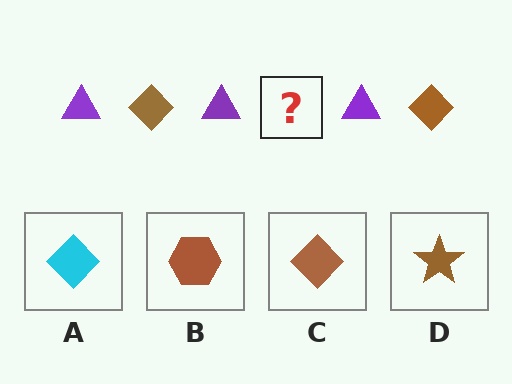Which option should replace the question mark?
Option C.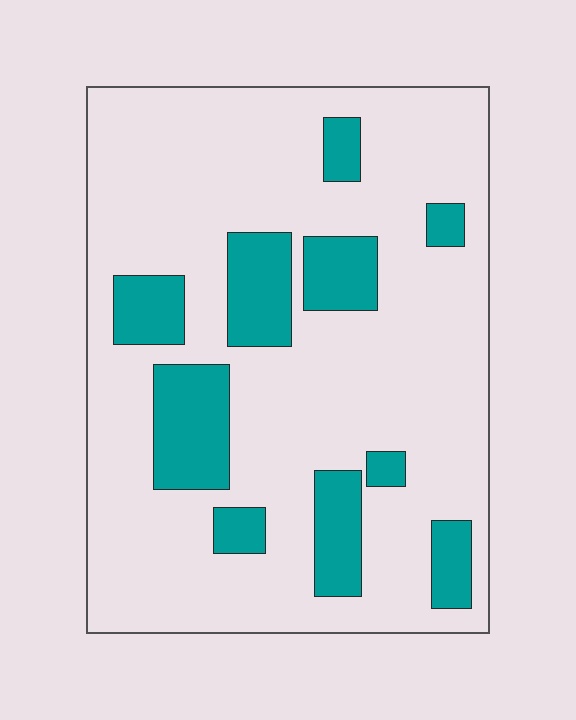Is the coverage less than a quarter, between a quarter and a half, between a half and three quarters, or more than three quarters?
Less than a quarter.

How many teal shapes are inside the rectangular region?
10.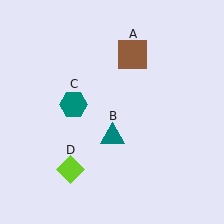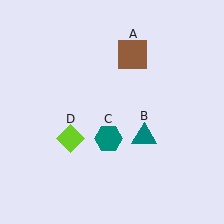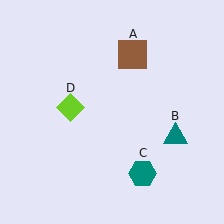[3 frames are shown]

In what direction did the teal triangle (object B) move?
The teal triangle (object B) moved right.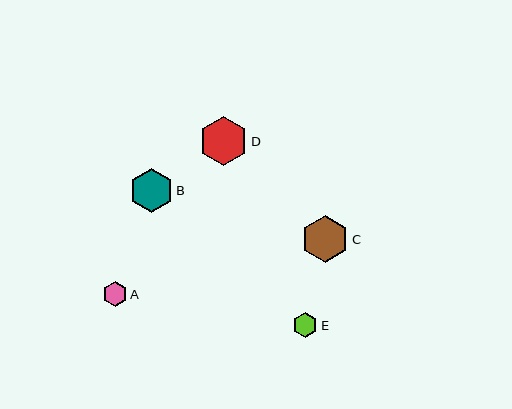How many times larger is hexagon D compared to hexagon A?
Hexagon D is approximately 2.0 times the size of hexagon A.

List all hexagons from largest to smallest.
From largest to smallest: D, C, B, E, A.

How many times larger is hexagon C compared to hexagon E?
Hexagon C is approximately 1.9 times the size of hexagon E.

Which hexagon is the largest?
Hexagon D is the largest with a size of approximately 49 pixels.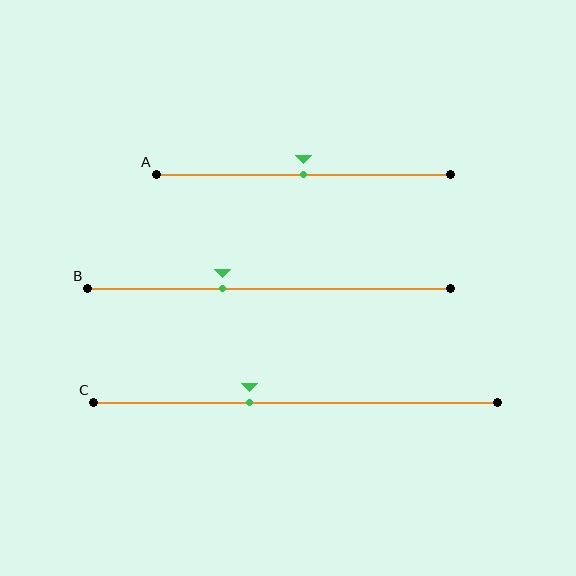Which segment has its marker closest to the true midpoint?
Segment A has its marker closest to the true midpoint.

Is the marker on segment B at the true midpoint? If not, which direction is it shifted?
No, the marker on segment B is shifted to the left by about 13% of the segment length.